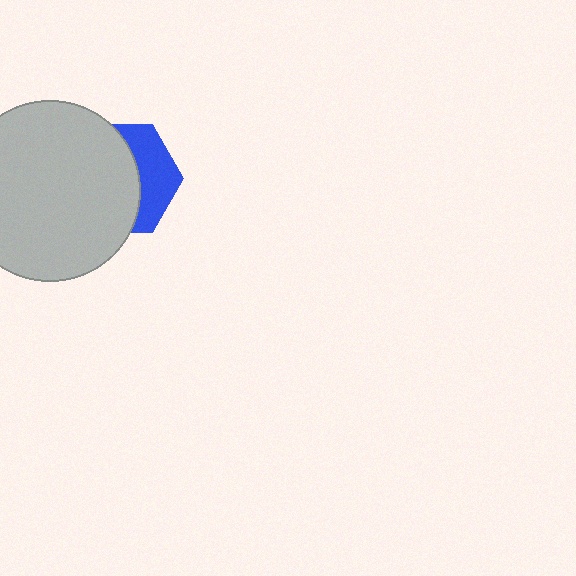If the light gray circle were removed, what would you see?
You would see the complete blue hexagon.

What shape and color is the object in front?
The object in front is a light gray circle.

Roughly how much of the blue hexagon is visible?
A small part of it is visible (roughly 36%).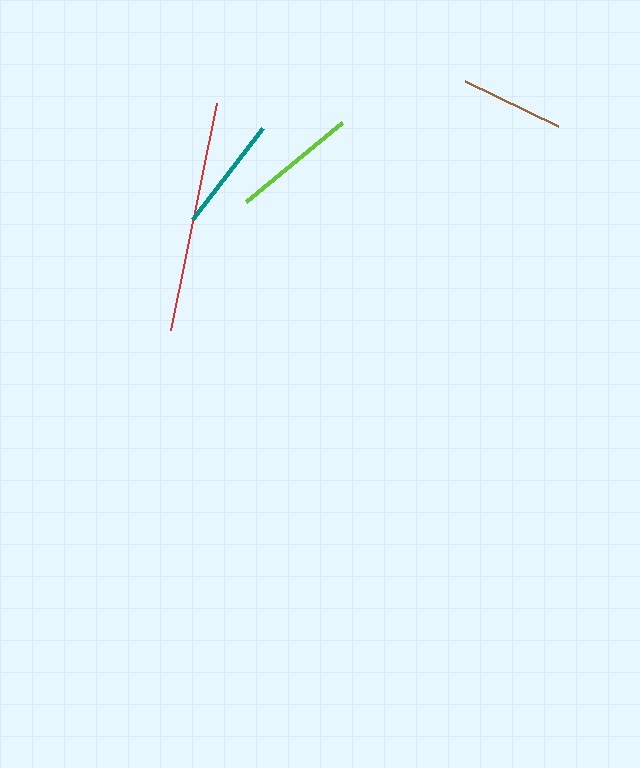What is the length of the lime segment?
The lime segment is approximately 125 pixels long.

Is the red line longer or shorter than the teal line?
The red line is longer than the teal line.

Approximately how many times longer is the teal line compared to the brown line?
The teal line is approximately 1.1 times the length of the brown line.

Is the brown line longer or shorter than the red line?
The red line is longer than the brown line.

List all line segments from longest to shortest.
From longest to shortest: red, lime, teal, brown.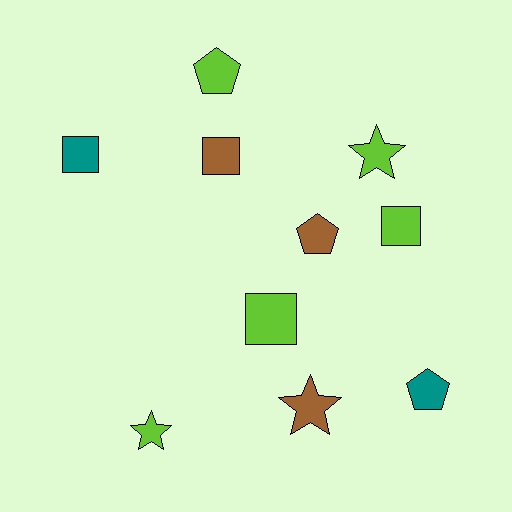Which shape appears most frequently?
Square, with 4 objects.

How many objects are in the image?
There are 10 objects.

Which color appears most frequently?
Lime, with 5 objects.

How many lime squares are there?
There are 2 lime squares.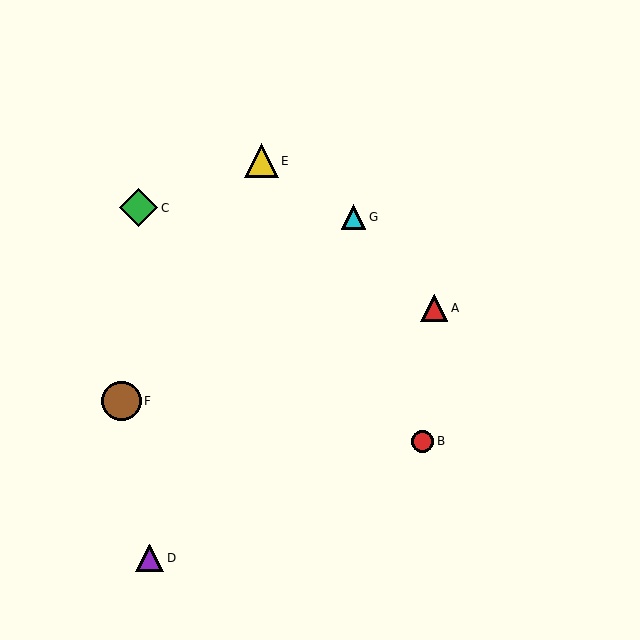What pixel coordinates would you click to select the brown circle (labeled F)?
Click at (121, 401) to select the brown circle F.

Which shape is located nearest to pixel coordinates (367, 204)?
The cyan triangle (labeled G) at (354, 217) is nearest to that location.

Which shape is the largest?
The brown circle (labeled F) is the largest.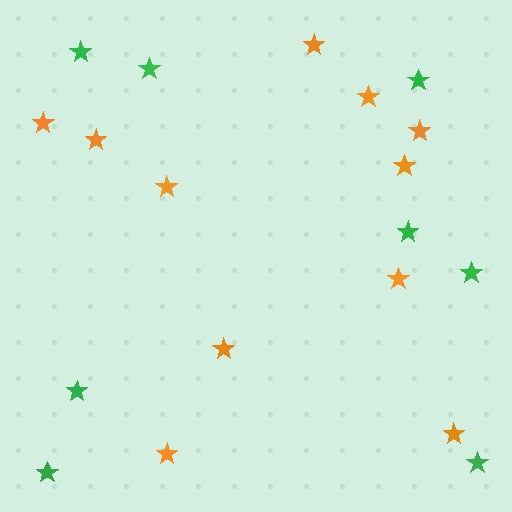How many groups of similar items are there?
There are 2 groups: one group of green stars (8) and one group of orange stars (11).